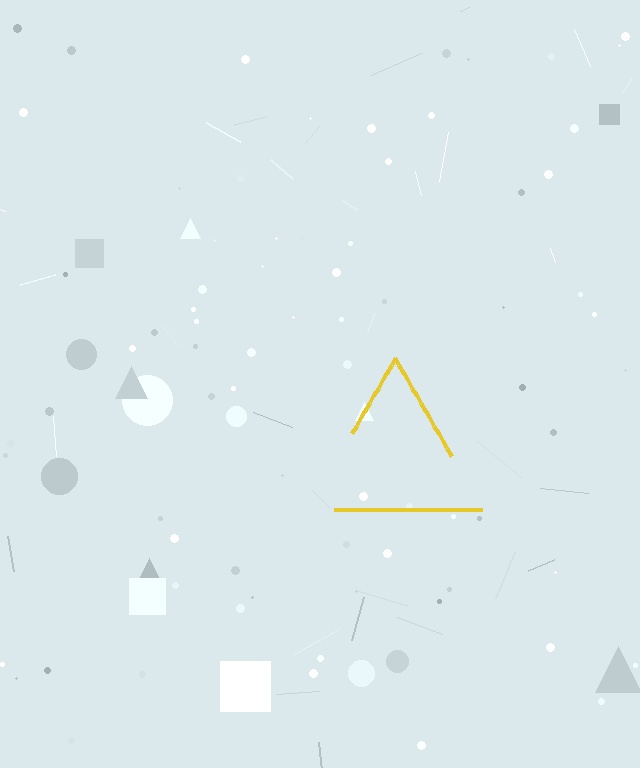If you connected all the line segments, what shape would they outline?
They would outline a triangle.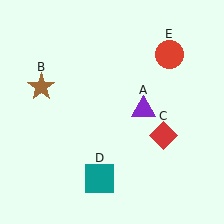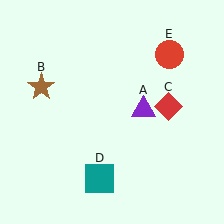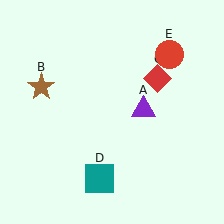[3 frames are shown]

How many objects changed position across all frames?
1 object changed position: red diamond (object C).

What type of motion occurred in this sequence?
The red diamond (object C) rotated counterclockwise around the center of the scene.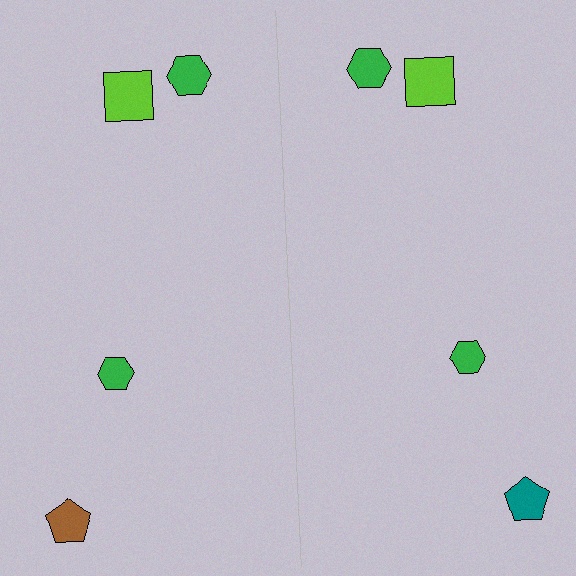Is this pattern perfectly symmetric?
No, the pattern is not perfectly symmetric. The teal pentagon on the right side breaks the symmetry — its mirror counterpart is brown.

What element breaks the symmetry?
The teal pentagon on the right side breaks the symmetry — its mirror counterpart is brown.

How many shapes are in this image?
There are 8 shapes in this image.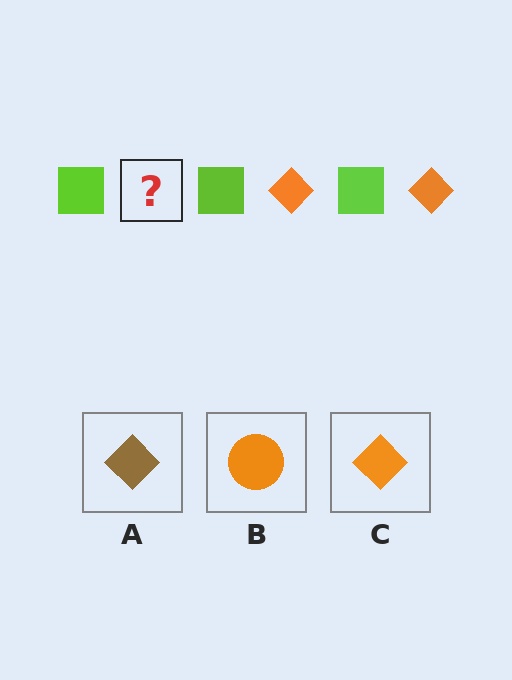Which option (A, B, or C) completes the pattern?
C.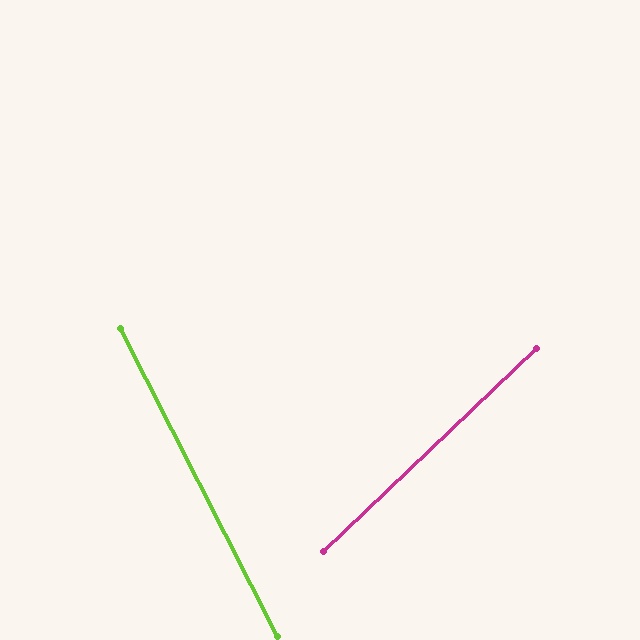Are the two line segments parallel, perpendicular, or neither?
Neither parallel nor perpendicular — they differ by about 73°.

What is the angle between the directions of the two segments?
Approximately 73 degrees.